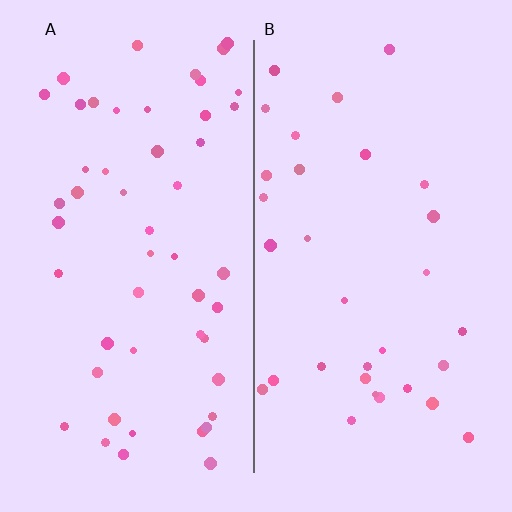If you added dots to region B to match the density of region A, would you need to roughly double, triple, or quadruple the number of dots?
Approximately double.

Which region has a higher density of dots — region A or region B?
A (the left).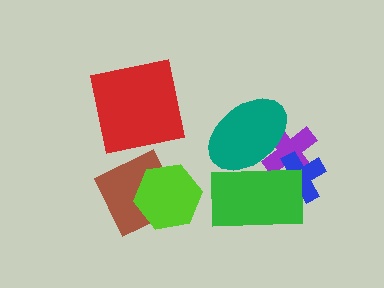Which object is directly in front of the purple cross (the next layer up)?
The blue cross is directly in front of the purple cross.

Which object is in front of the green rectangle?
The teal ellipse is in front of the green rectangle.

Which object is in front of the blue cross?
The green rectangle is in front of the blue cross.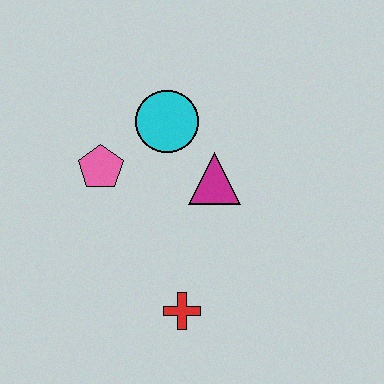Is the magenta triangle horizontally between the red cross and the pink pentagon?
No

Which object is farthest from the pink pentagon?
The red cross is farthest from the pink pentagon.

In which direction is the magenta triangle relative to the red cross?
The magenta triangle is above the red cross.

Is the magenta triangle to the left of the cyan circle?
No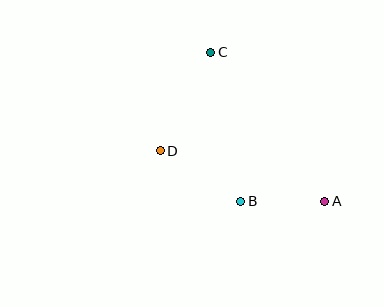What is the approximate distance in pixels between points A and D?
The distance between A and D is approximately 172 pixels.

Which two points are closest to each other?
Points A and B are closest to each other.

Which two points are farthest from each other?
Points A and C are farthest from each other.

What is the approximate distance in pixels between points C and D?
The distance between C and D is approximately 111 pixels.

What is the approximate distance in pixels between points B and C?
The distance between B and C is approximately 152 pixels.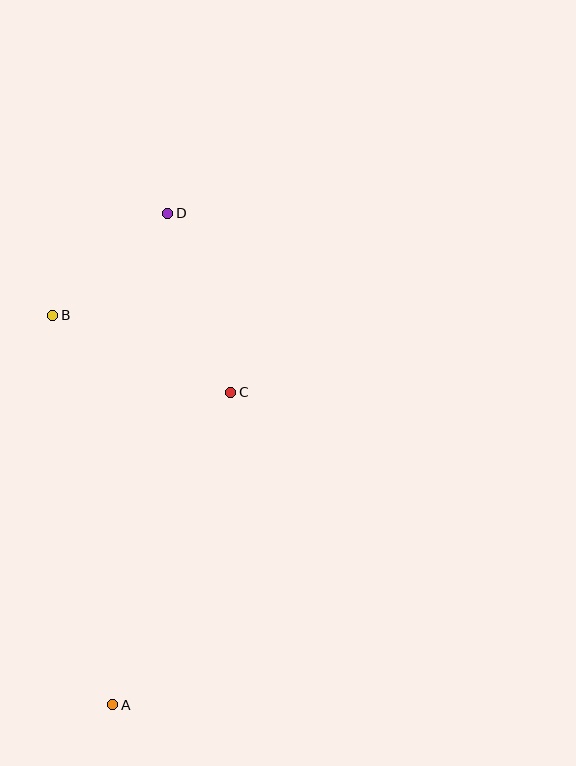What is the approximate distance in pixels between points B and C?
The distance between B and C is approximately 194 pixels.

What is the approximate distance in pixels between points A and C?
The distance between A and C is approximately 334 pixels.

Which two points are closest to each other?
Points B and D are closest to each other.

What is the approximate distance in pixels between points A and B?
The distance between A and B is approximately 394 pixels.